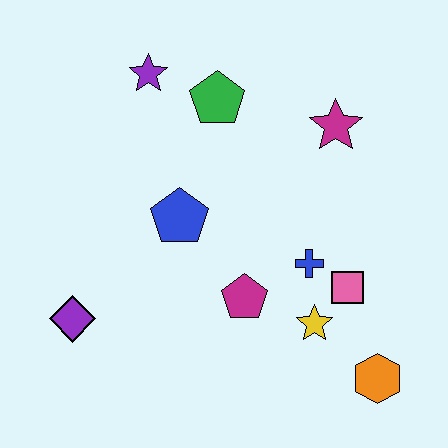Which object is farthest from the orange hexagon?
The purple star is farthest from the orange hexagon.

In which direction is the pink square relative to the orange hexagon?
The pink square is above the orange hexagon.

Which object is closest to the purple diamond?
The blue pentagon is closest to the purple diamond.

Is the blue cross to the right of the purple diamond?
Yes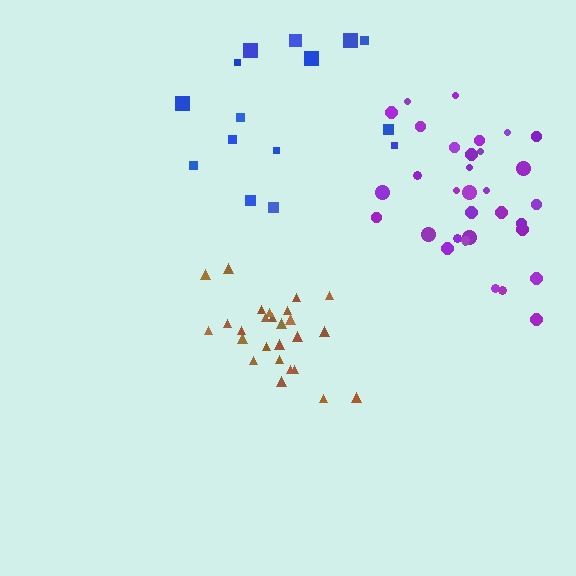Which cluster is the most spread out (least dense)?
Blue.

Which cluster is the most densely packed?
Brown.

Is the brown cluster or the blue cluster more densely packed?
Brown.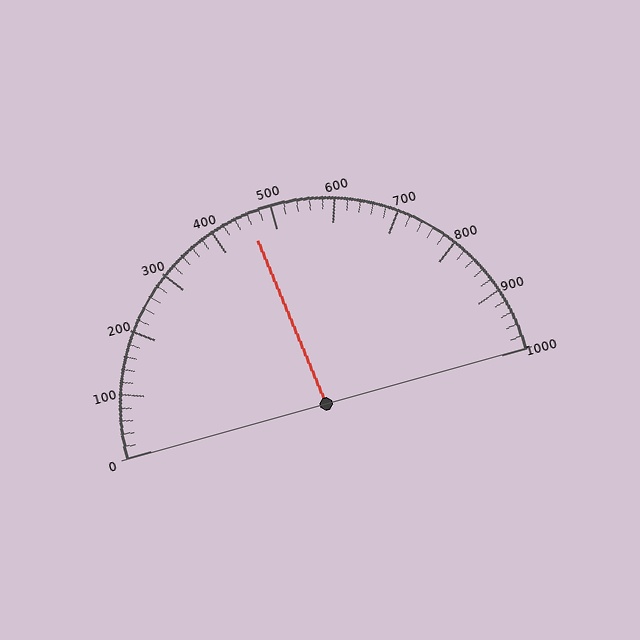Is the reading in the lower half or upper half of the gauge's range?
The reading is in the lower half of the range (0 to 1000).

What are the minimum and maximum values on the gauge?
The gauge ranges from 0 to 1000.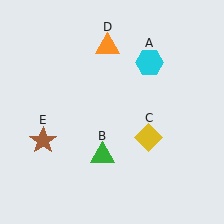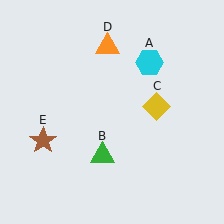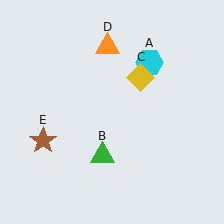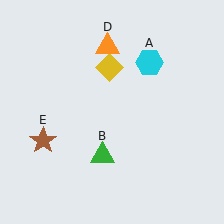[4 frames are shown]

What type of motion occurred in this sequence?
The yellow diamond (object C) rotated counterclockwise around the center of the scene.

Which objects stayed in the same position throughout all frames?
Cyan hexagon (object A) and green triangle (object B) and orange triangle (object D) and brown star (object E) remained stationary.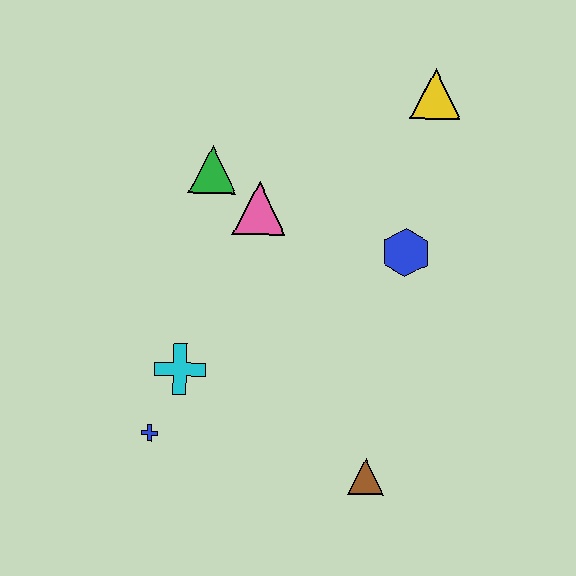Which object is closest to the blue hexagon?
The pink triangle is closest to the blue hexagon.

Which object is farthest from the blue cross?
The yellow triangle is farthest from the blue cross.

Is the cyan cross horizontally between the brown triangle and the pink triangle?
No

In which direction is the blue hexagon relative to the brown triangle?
The blue hexagon is above the brown triangle.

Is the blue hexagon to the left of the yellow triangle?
Yes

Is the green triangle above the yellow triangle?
No